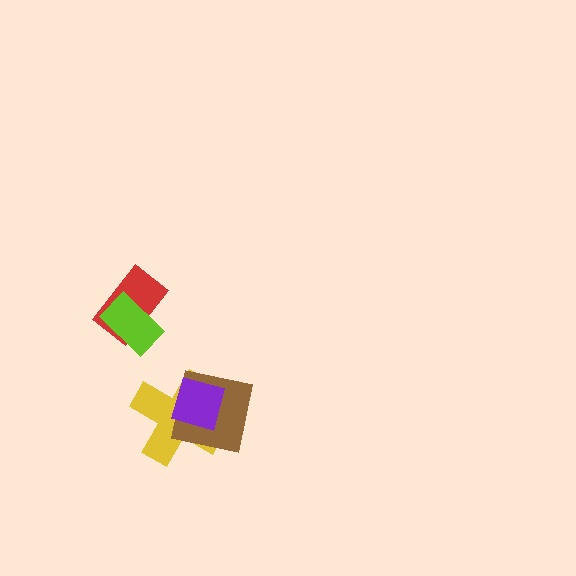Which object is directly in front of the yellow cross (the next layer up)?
The brown square is directly in front of the yellow cross.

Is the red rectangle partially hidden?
Yes, it is partially covered by another shape.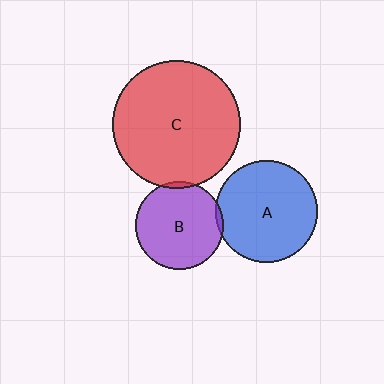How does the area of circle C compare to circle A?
Approximately 1.6 times.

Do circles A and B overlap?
Yes.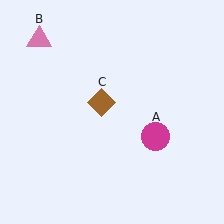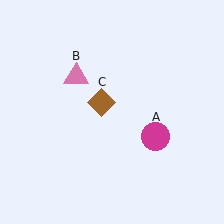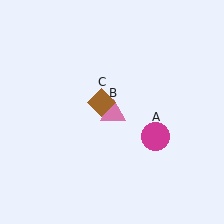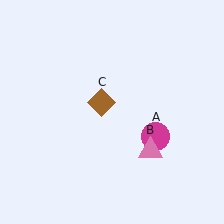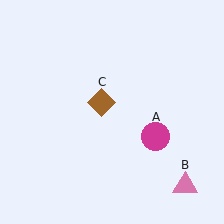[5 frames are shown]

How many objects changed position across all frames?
1 object changed position: pink triangle (object B).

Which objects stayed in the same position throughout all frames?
Magenta circle (object A) and brown diamond (object C) remained stationary.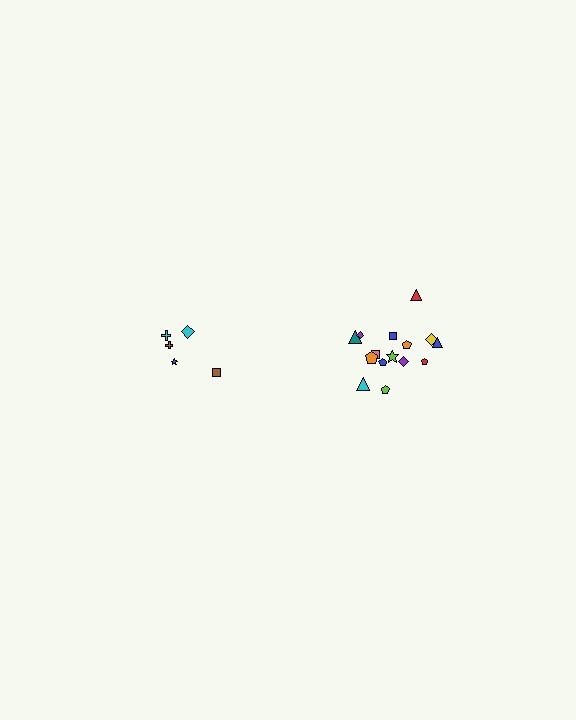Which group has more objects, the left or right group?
The right group.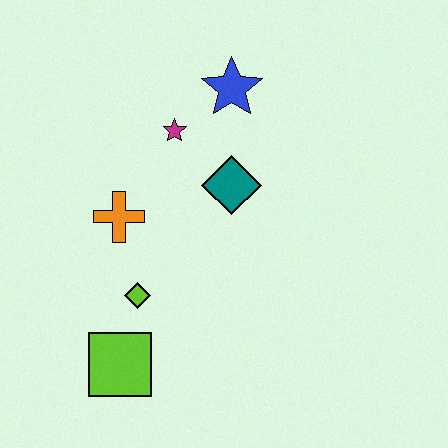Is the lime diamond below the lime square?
No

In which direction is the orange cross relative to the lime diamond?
The orange cross is above the lime diamond.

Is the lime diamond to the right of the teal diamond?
No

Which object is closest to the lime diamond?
The lime square is closest to the lime diamond.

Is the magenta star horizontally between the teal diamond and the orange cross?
Yes